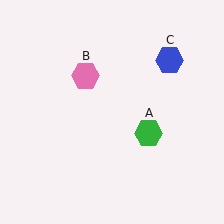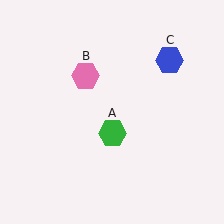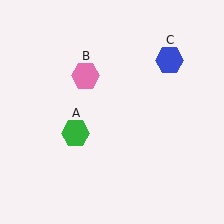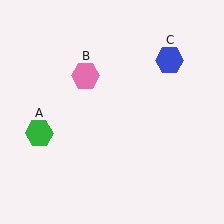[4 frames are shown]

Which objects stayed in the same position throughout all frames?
Pink hexagon (object B) and blue hexagon (object C) remained stationary.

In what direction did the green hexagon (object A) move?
The green hexagon (object A) moved left.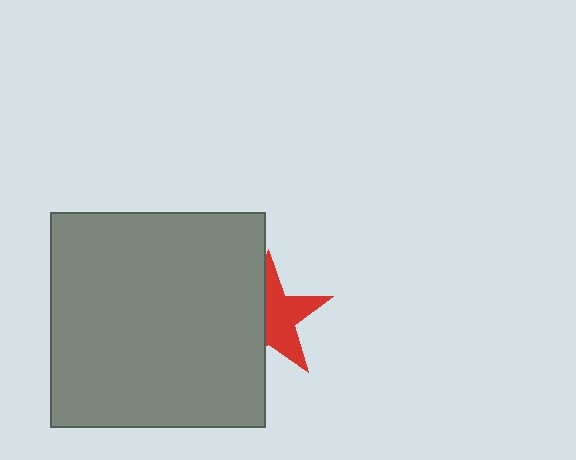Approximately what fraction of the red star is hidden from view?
Roughly 45% of the red star is hidden behind the gray square.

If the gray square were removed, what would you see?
You would see the complete red star.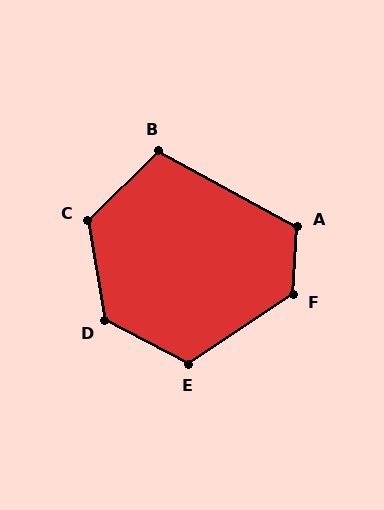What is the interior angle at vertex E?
Approximately 119 degrees (obtuse).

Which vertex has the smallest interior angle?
B, at approximately 107 degrees.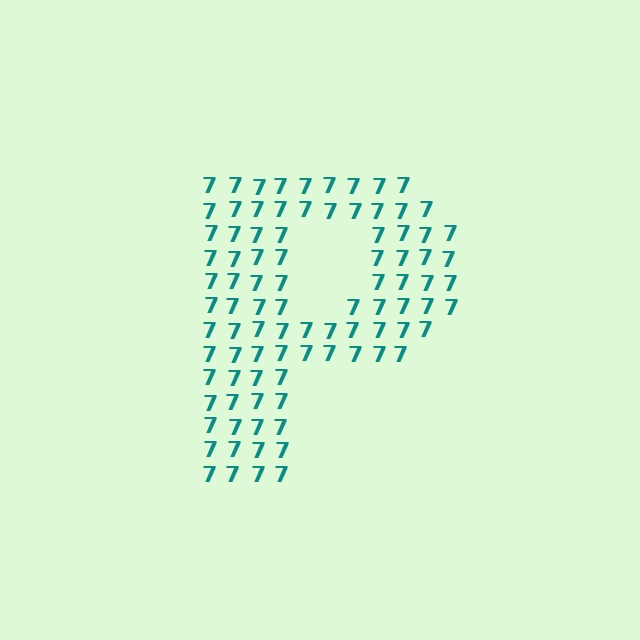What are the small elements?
The small elements are digit 7's.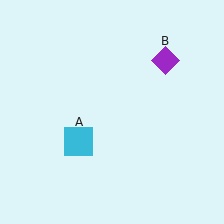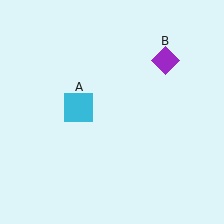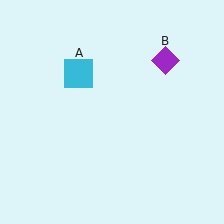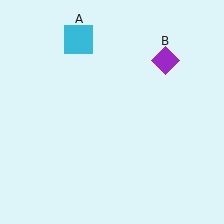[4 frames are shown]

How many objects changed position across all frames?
1 object changed position: cyan square (object A).